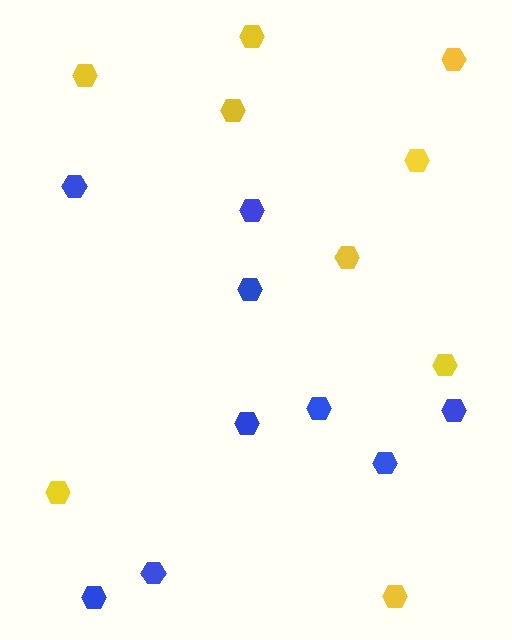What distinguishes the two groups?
There are 2 groups: one group of yellow hexagons (9) and one group of blue hexagons (9).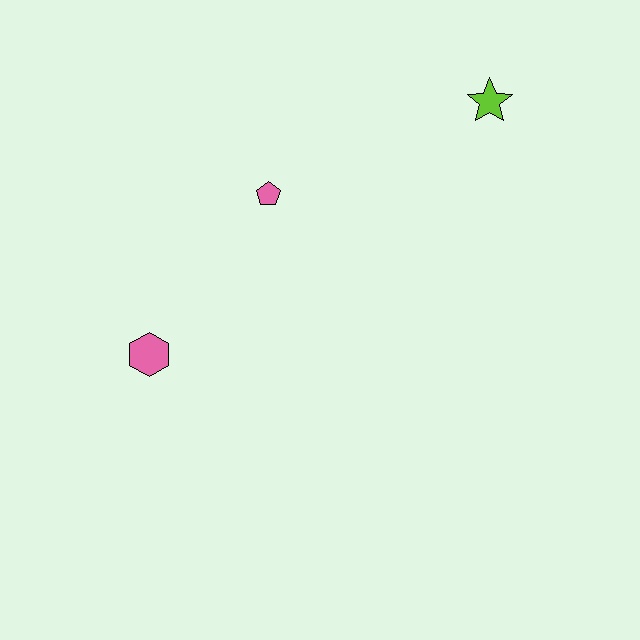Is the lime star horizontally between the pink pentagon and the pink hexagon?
No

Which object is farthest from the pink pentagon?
The lime star is farthest from the pink pentagon.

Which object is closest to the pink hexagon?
The pink pentagon is closest to the pink hexagon.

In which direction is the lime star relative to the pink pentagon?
The lime star is to the right of the pink pentagon.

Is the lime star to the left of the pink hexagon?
No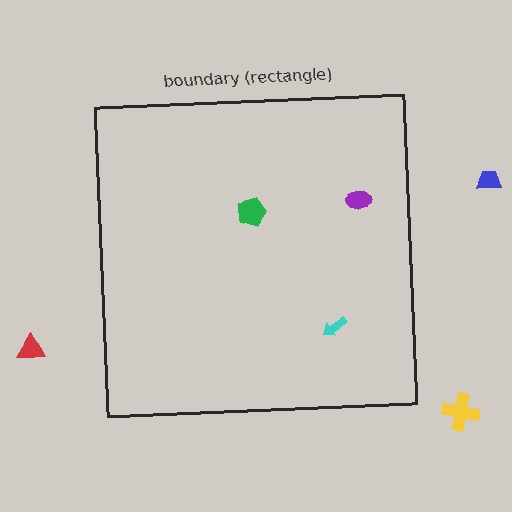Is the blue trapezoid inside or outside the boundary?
Outside.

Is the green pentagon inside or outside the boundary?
Inside.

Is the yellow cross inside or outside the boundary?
Outside.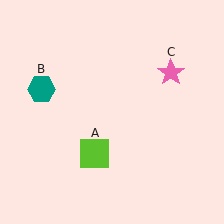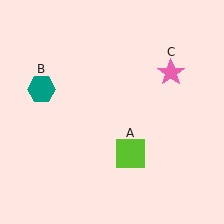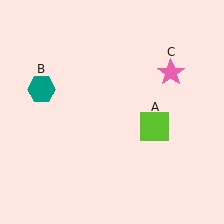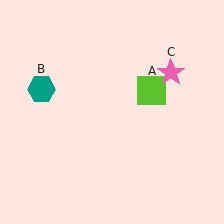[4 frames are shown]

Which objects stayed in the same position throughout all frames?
Teal hexagon (object B) and pink star (object C) remained stationary.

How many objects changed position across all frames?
1 object changed position: lime square (object A).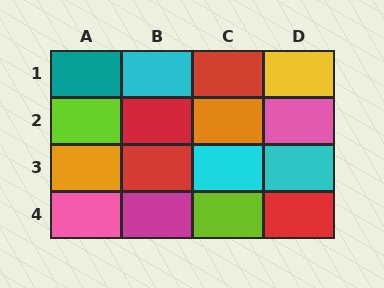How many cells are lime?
2 cells are lime.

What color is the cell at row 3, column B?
Red.